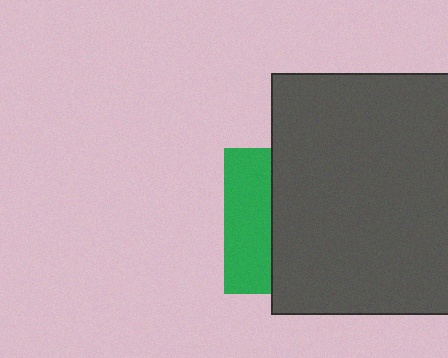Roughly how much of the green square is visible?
A small part of it is visible (roughly 33%).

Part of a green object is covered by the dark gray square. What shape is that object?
It is a square.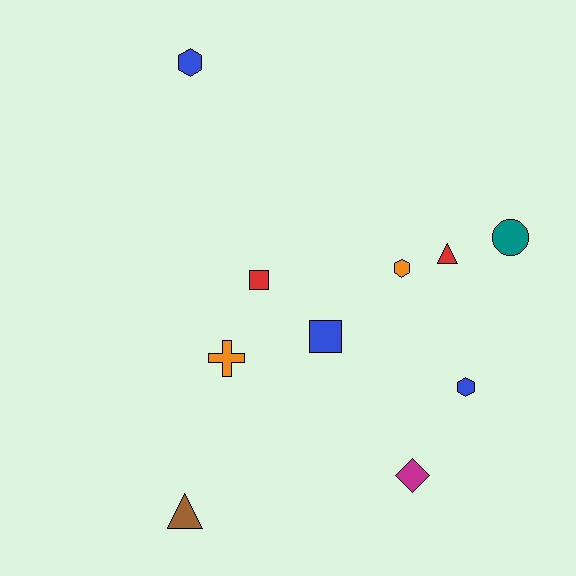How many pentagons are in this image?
There are no pentagons.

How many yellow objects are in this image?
There are no yellow objects.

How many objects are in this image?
There are 10 objects.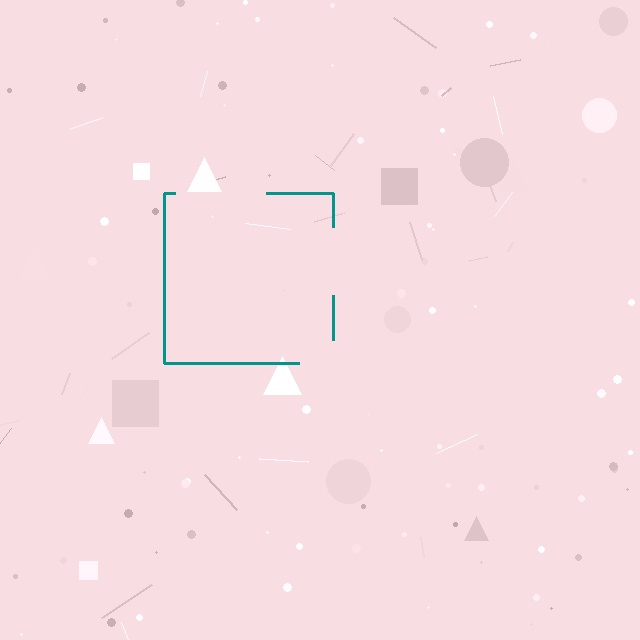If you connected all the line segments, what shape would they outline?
They would outline a square.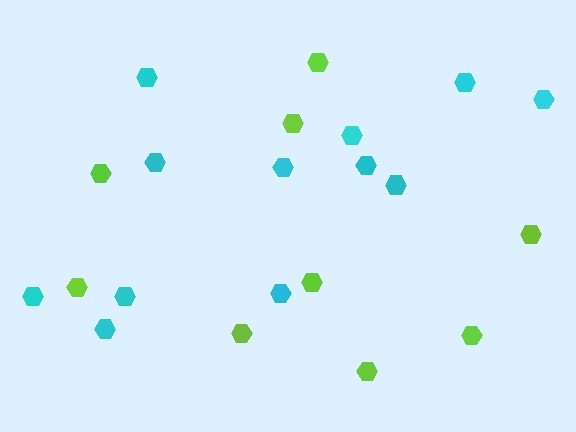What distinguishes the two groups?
There are 2 groups: one group of cyan hexagons (12) and one group of lime hexagons (9).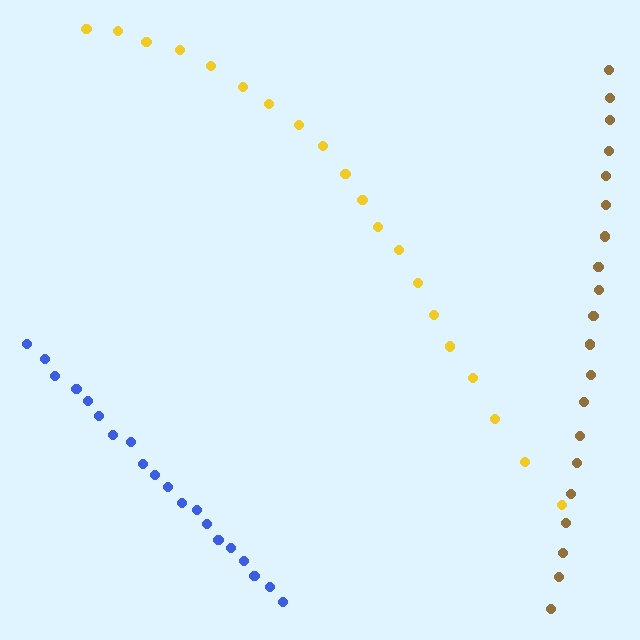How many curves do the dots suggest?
There are 3 distinct paths.